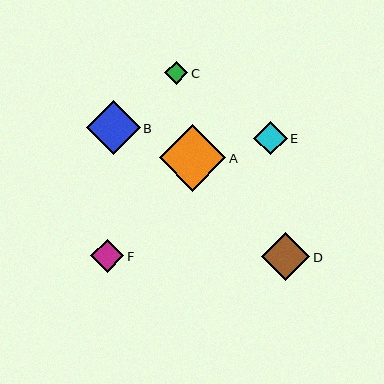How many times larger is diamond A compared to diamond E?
Diamond A is approximately 2.0 times the size of diamond E.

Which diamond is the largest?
Diamond A is the largest with a size of approximately 66 pixels.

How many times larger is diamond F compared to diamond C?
Diamond F is approximately 1.4 times the size of diamond C.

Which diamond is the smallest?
Diamond C is the smallest with a size of approximately 23 pixels.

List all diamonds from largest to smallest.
From largest to smallest: A, B, D, E, F, C.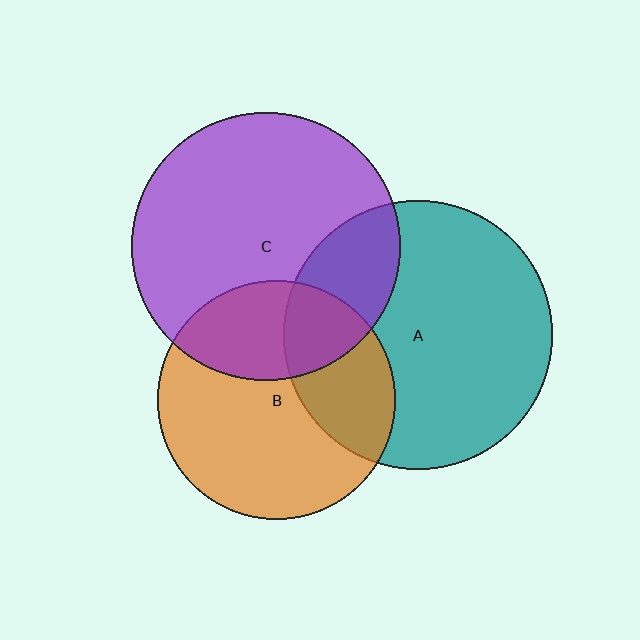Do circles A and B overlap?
Yes.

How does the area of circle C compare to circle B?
Approximately 1.3 times.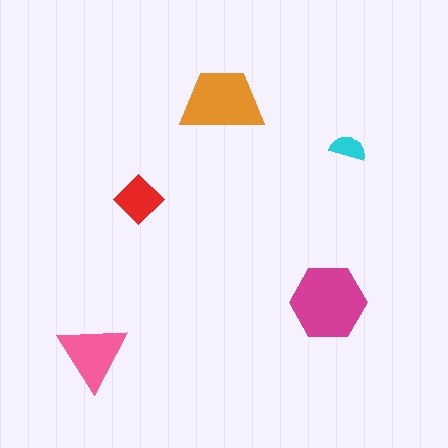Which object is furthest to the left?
The pink triangle is leftmost.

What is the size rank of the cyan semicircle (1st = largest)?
5th.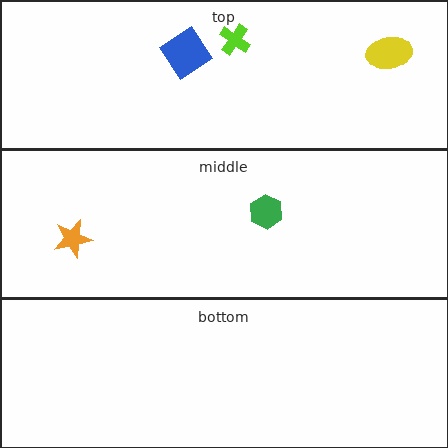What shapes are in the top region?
The blue diamond, the lime cross, the yellow ellipse.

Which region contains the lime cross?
The top region.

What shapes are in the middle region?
The orange star, the green hexagon.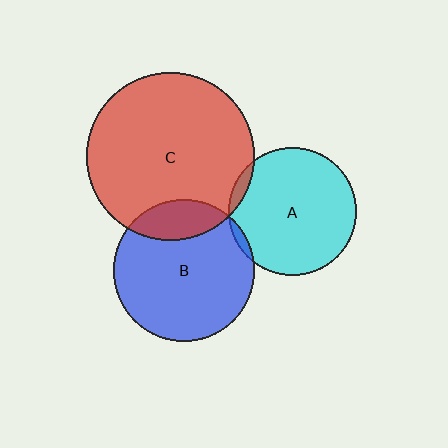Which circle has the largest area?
Circle C (red).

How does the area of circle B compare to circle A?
Approximately 1.2 times.